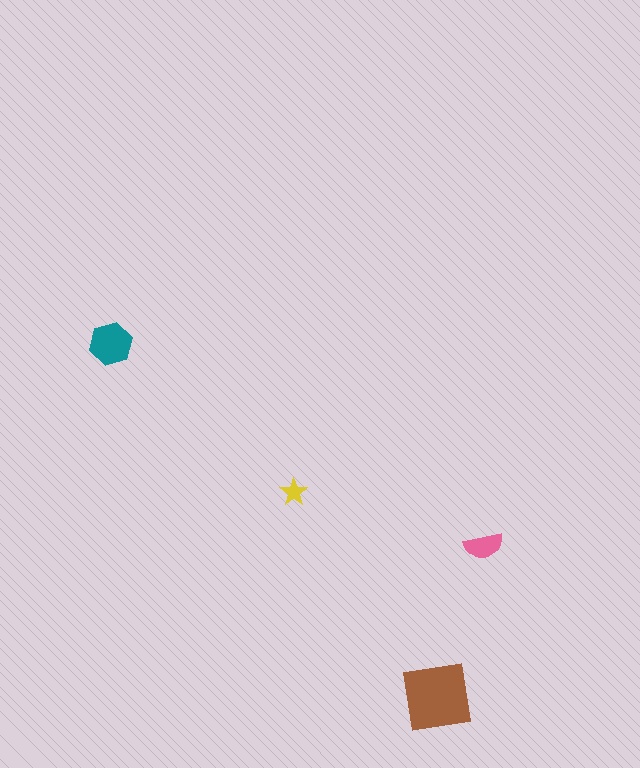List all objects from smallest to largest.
The yellow star, the pink semicircle, the teal hexagon, the brown square.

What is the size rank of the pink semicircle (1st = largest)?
3rd.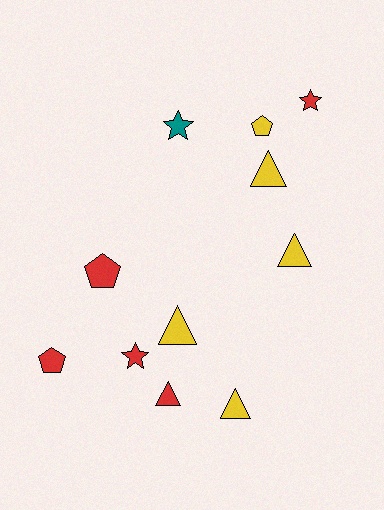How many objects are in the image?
There are 11 objects.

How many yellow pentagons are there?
There is 1 yellow pentagon.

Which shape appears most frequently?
Triangle, with 5 objects.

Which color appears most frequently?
Red, with 5 objects.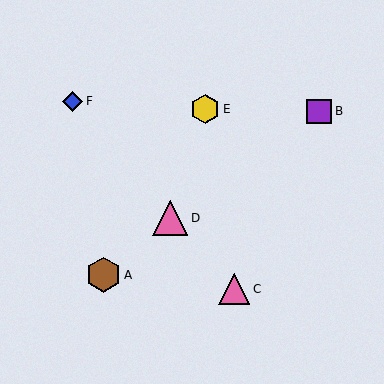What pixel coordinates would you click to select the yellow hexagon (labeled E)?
Click at (205, 109) to select the yellow hexagon E.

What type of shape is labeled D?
Shape D is a pink triangle.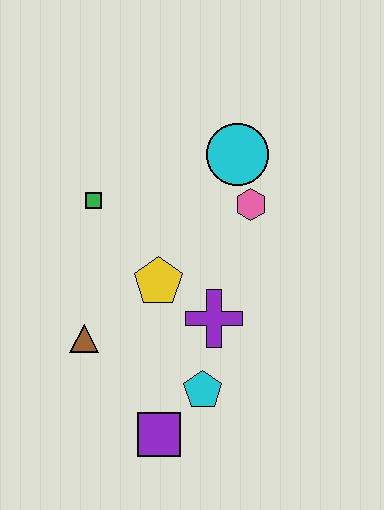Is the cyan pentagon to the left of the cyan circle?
Yes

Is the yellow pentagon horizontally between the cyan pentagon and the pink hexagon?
No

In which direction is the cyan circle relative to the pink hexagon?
The cyan circle is above the pink hexagon.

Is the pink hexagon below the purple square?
No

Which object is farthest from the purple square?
The cyan circle is farthest from the purple square.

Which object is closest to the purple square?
The cyan pentagon is closest to the purple square.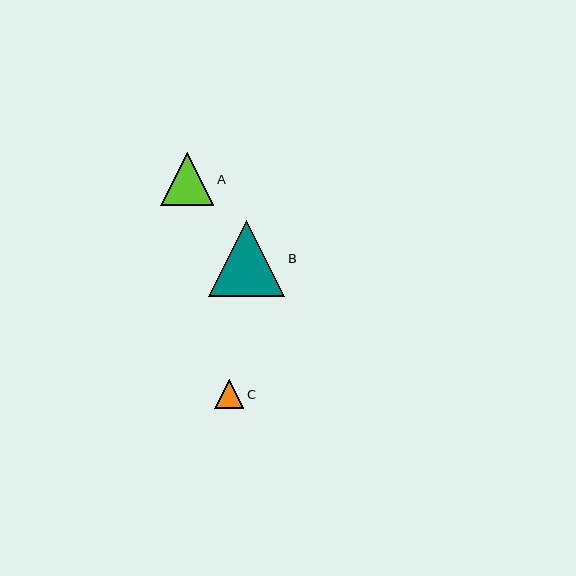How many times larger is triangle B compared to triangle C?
Triangle B is approximately 2.7 times the size of triangle C.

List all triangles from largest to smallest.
From largest to smallest: B, A, C.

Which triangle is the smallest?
Triangle C is the smallest with a size of approximately 29 pixels.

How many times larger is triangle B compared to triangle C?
Triangle B is approximately 2.7 times the size of triangle C.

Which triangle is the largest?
Triangle B is the largest with a size of approximately 76 pixels.